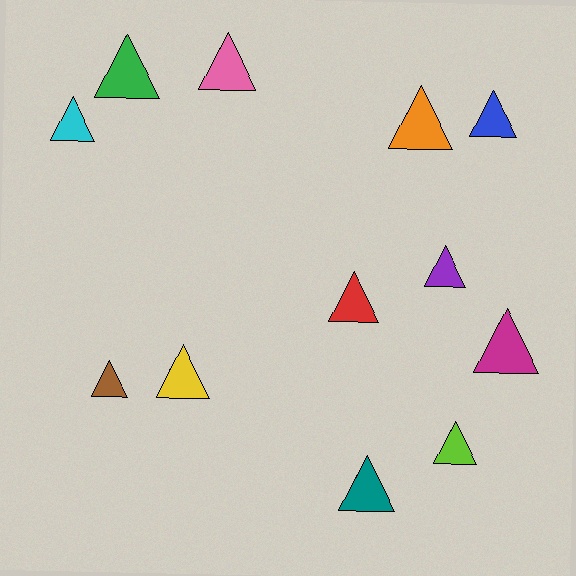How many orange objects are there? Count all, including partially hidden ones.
There is 1 orange object.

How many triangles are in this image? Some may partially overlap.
There are 12 triangles.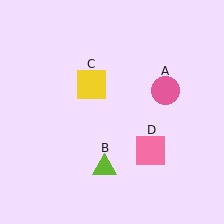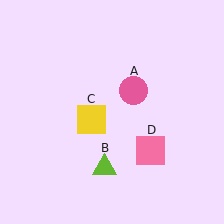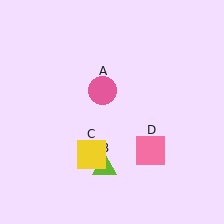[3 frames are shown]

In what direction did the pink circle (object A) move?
The pink circle (object A) moved left.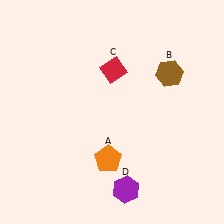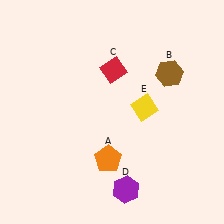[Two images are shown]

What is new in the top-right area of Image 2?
A yellow diamond (E) was added in the top-right area of Image 2.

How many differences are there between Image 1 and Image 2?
There is 1 difference between the two images.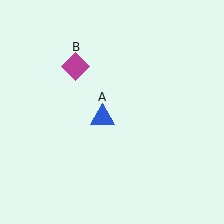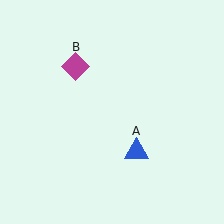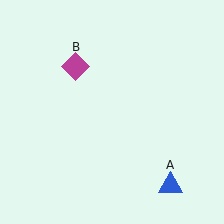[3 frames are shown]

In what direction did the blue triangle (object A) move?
The blue triangle (object A) moved down and to the right.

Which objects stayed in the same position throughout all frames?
Magenta diamond (object B) remained stationary.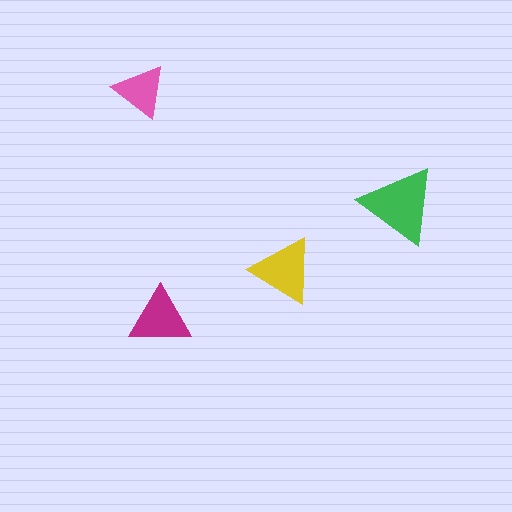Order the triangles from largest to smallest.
the green one, the yellow one, the magenta one, the pink one.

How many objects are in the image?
There are 4 objects in the image.